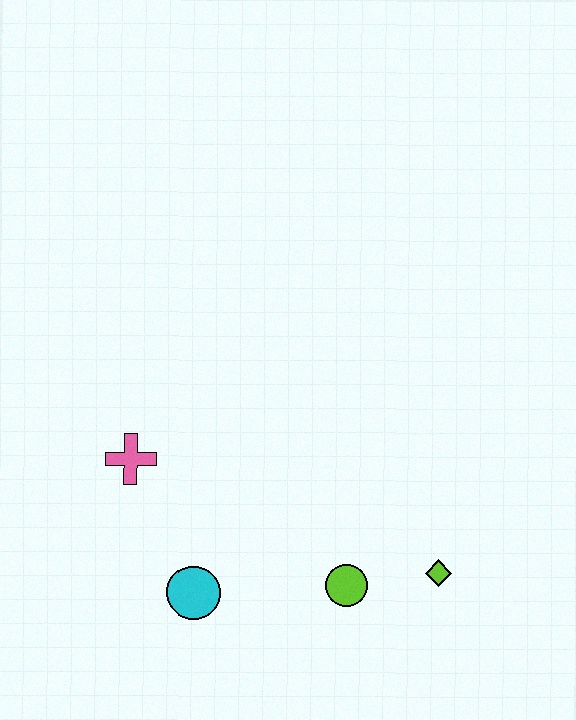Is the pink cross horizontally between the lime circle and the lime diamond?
No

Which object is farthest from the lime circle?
The pink cross is farthest from the lime circle.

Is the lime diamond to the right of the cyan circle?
Yes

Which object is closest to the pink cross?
The cyan circle is closest to the pink cross.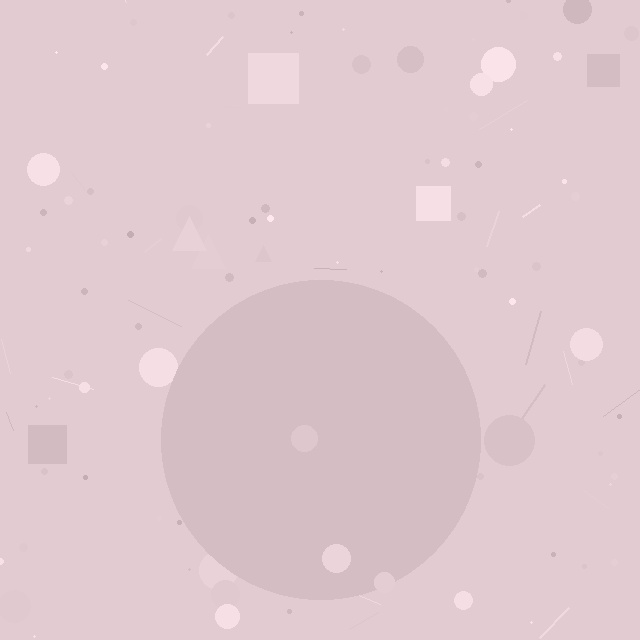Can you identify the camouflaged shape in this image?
The camouflaged shape is a circle.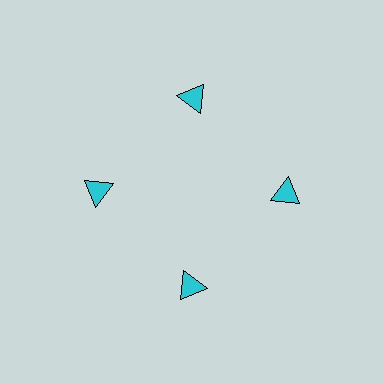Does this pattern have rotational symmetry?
Yes, this pattern has 4-fold rotational symmetry. It looks the same after rotating 90 degrees around the center.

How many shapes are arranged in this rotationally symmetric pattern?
There are 4 shapes, arranged in 4 groups of 1.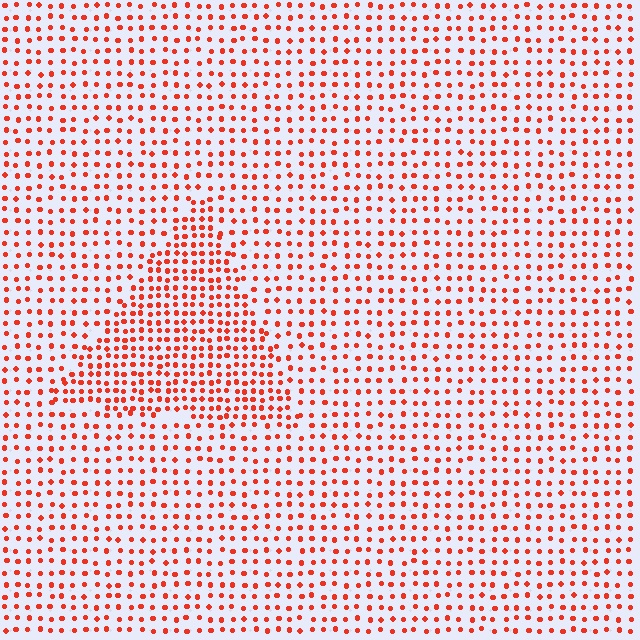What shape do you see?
I see a triangle.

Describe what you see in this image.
The image contains small red elements arranged at two different densities. A triangle-shaped region is visible where the elements are more densely packed than the surrounding area.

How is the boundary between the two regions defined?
The boundary is defined by a change in element density (approximately 1.7x ratio). All elements are the same color, size, and shape.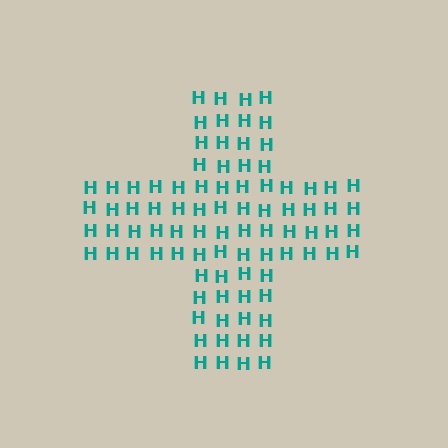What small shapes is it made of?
It is made of small letter H's.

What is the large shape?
The large shape is a cross.